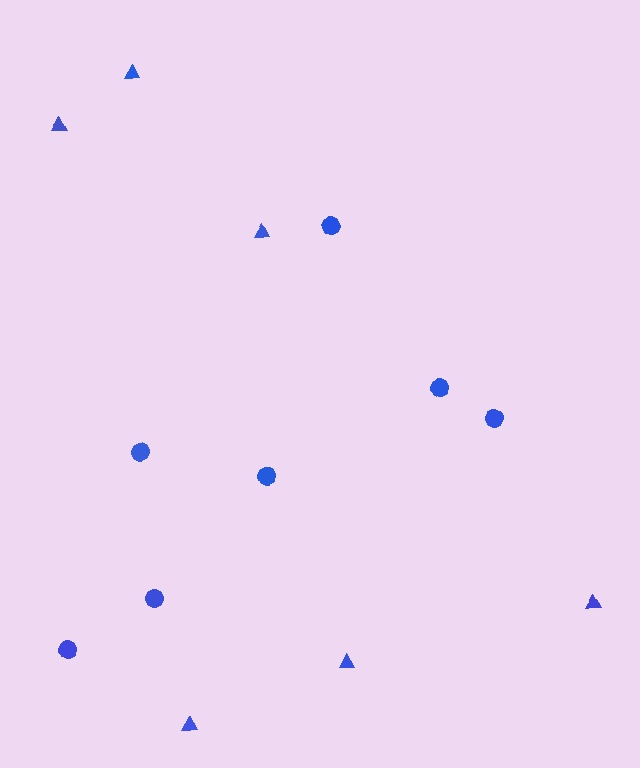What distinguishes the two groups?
There are 2 groups: one group of triangles (6) and one group of circles (7).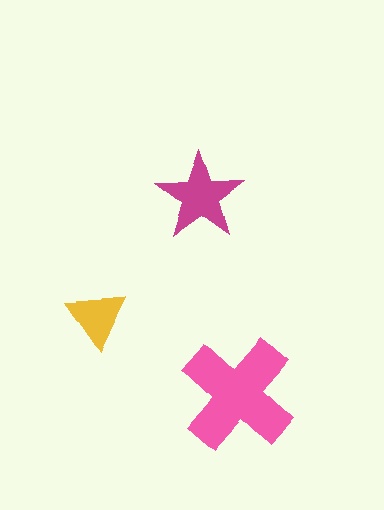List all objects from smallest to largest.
The yellow triangle, the magenta star, the pink cross.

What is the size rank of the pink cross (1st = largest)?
1st.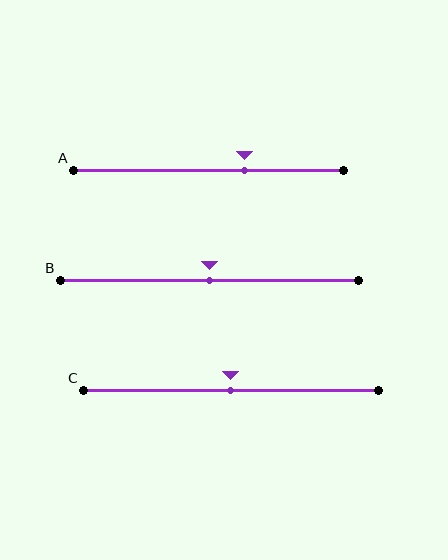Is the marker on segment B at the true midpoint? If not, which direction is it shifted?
Yes, the marker on segment B is at the true midpoint.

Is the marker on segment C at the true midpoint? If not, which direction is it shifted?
Yes, the marker on segment C is at the true midpoint.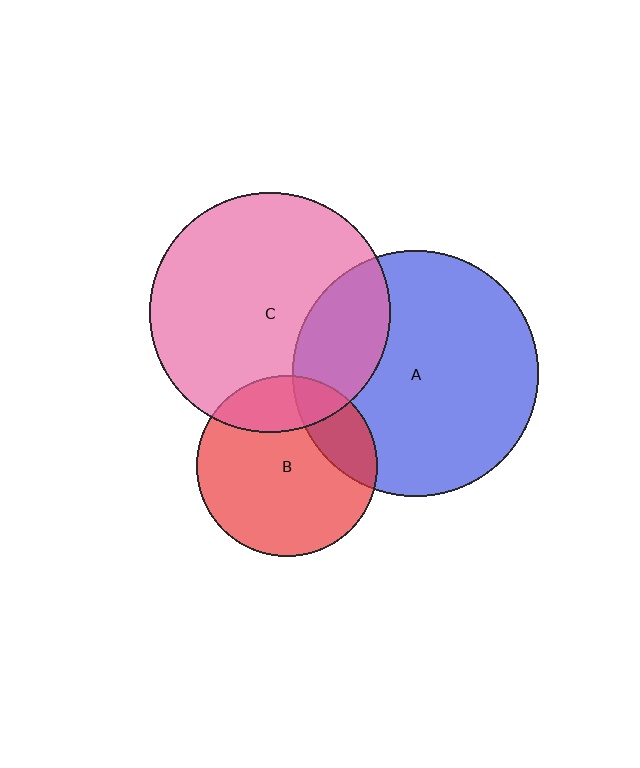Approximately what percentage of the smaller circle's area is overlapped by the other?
Approximately 20%.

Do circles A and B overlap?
Yes.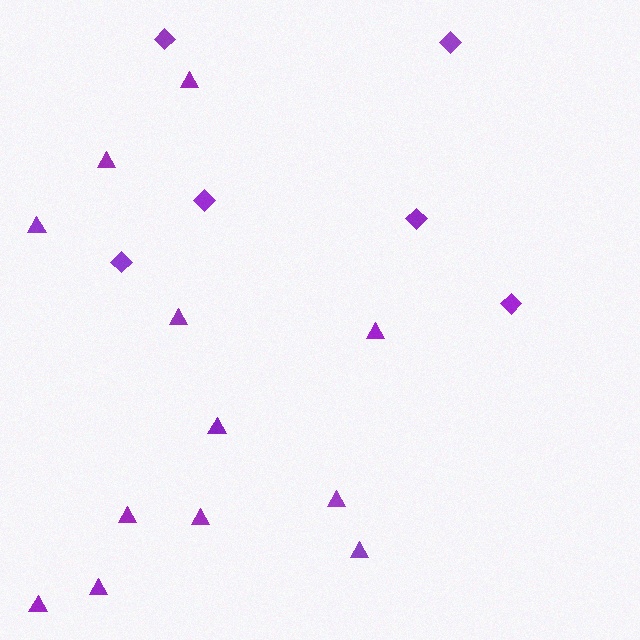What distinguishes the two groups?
There are 2 groups: one group of triangles (12) and one group of diamonds (6).